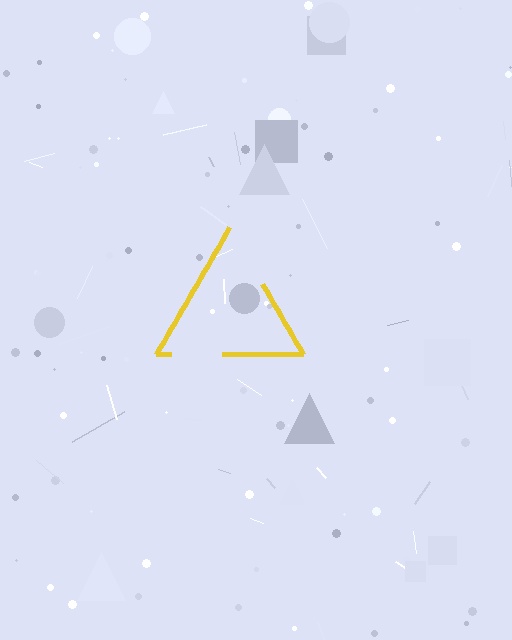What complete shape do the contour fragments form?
The contour fragments form a triangle.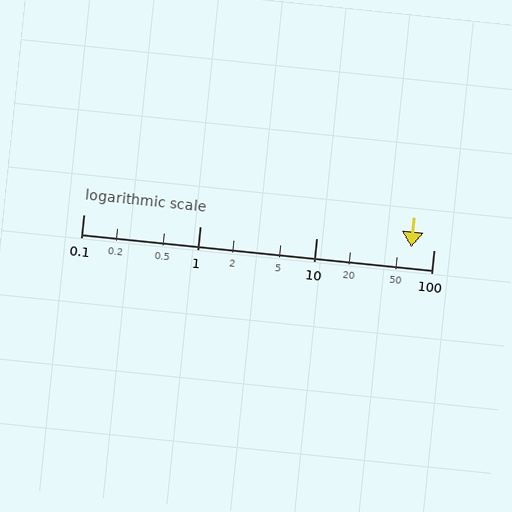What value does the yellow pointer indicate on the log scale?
The pointer indicates approximately 64.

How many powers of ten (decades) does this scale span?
The scale spans 3 decades, from 0.1 to 100.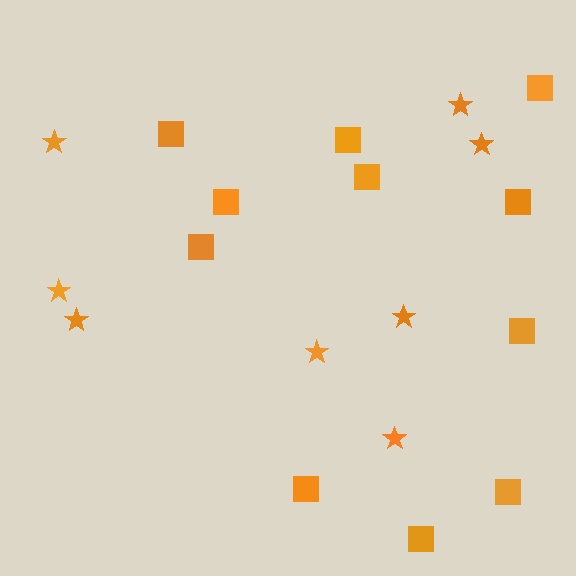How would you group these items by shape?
There are 2 groups: one group of squares (11) and one group of stars (8).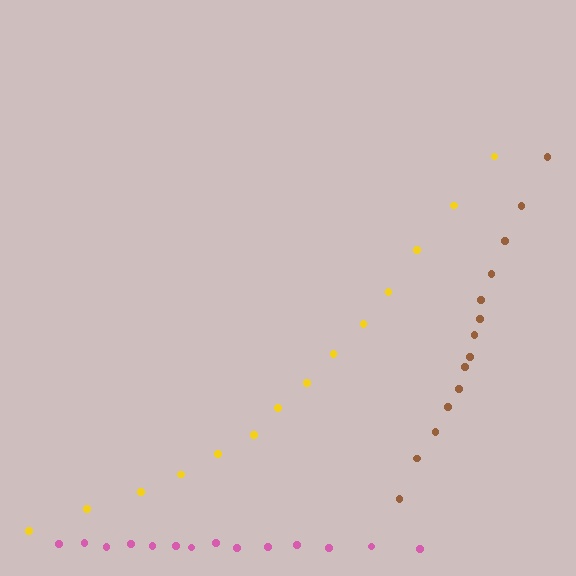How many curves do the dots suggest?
There are 3 distinct paths.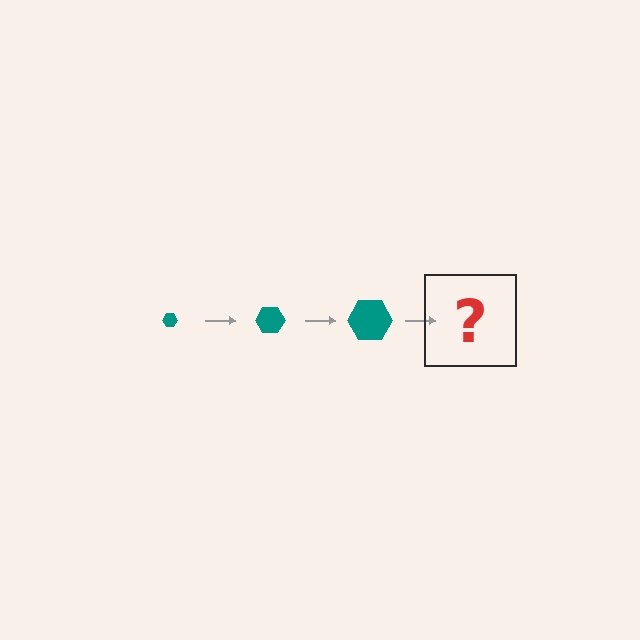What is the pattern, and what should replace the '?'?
The pattern is that the hexagon gets progressively larger each step. The '?' should be a teal hexagon, larger than the previous one.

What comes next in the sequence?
The next element should be a teal hexagon, larger than the previous one.